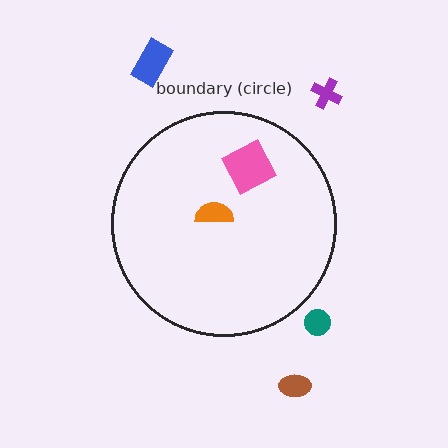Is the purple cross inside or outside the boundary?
Outside.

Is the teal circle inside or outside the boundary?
Outside.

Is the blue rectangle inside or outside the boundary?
Outside.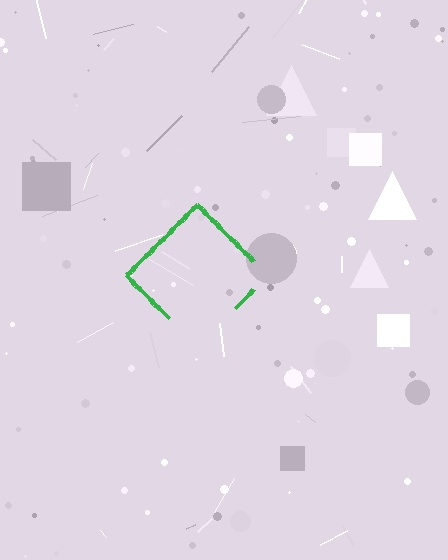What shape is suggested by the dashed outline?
The dashed outline suggests a diamond.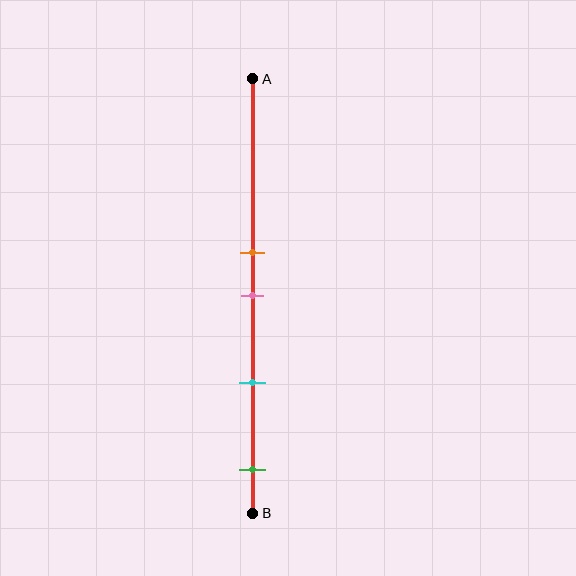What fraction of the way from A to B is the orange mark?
The orange mark is approximately 40% (0.4) of the way from A to B.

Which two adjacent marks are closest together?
The orange and pink marks are the closest adjacent pair.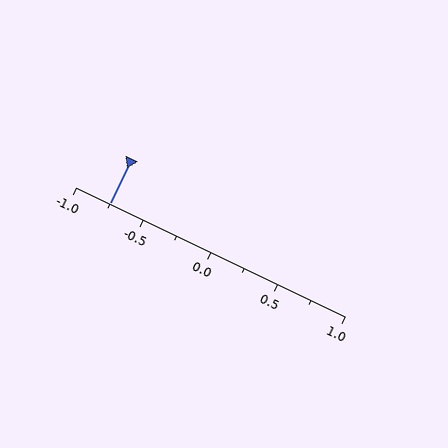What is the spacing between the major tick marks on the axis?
The major ticks are spaced 0.5 apart.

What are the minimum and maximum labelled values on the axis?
The axis runs from -1.0 to 1.0.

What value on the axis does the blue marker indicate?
The marker indicates approximately -0.75.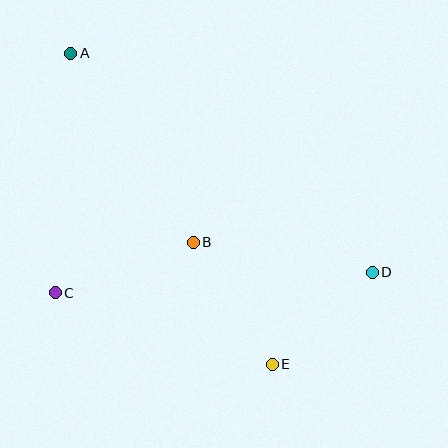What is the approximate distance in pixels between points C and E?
The distance between C and E is approximately 228 pixels.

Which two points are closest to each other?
Points D and E are closest to each other.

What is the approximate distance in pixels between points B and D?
The distance between B and D is approximately 182 pixels.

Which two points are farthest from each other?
Points A and D are farthest from each other.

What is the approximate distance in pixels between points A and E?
The distance between A and E is approximately 371 pixels.